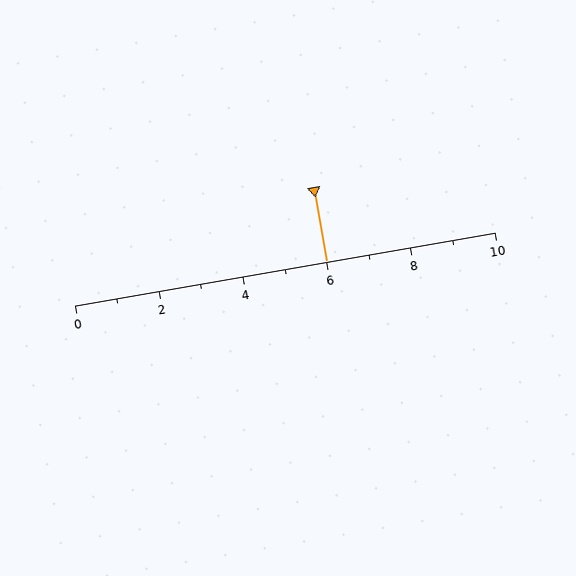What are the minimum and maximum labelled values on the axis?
The axis runs from 0 to 10.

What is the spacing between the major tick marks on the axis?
The major ticks are spaced 2 apart.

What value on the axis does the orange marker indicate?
The marker indicates approximately 6.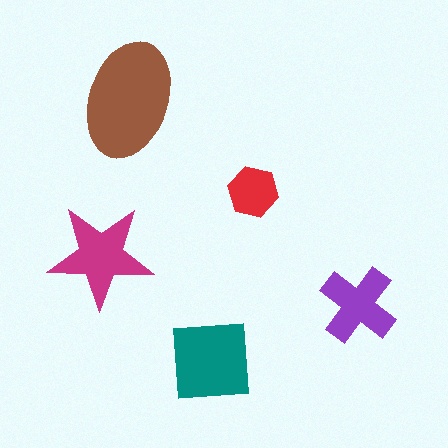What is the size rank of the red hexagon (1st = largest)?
5th.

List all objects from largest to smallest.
The brown ellipse, the teal square, the magenta star, the purple cross, the red hexagon.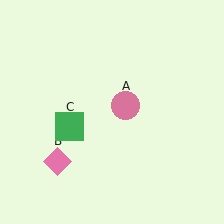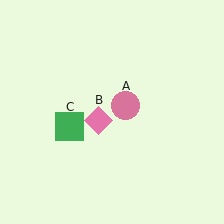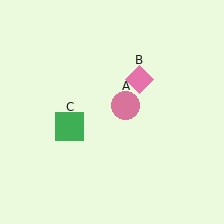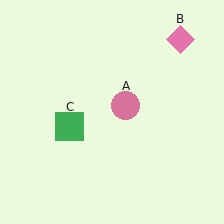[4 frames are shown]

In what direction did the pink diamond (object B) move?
The pink diamond (object B) moved up and to the right.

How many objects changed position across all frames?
1 object changed position: pink diamond (object B).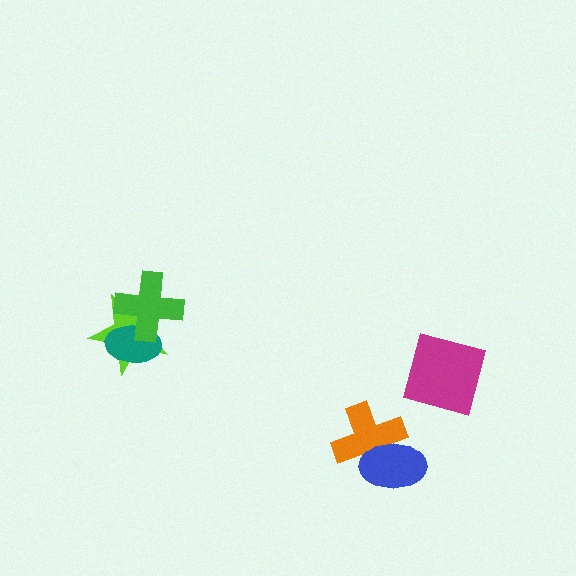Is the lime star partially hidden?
Yes, it is partially covered by another shape.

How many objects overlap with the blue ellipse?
1 object overlaps with the blue ellipse.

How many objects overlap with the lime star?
2 objects overlap with the lime star.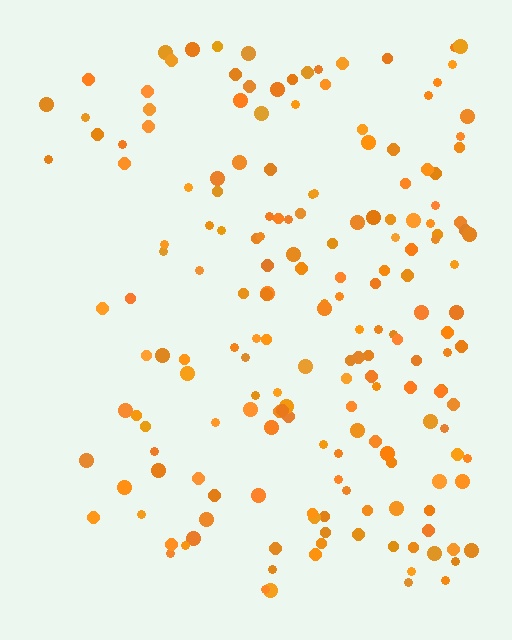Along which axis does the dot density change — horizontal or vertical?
Horizontal.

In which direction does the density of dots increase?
From left to right, with the right side densest.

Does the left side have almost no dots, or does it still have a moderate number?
Still a moderate number, just noticeably fewer than the right.